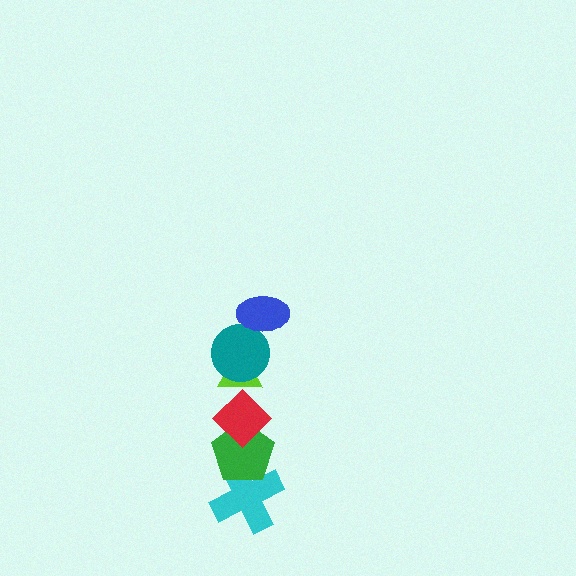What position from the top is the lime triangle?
The lime triangle is 3rd from the top.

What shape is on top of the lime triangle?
The teal circle is on top of the lime triangle.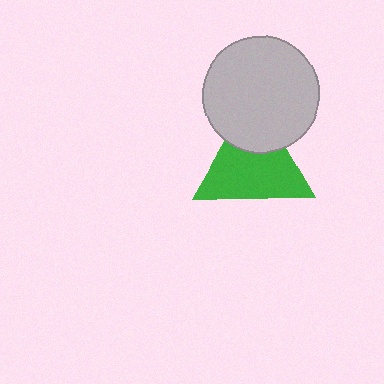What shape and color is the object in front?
The object in front is a light gray circle.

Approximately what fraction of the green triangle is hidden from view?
Roughly 30% of the green triangle is hidden behind the light gray circle.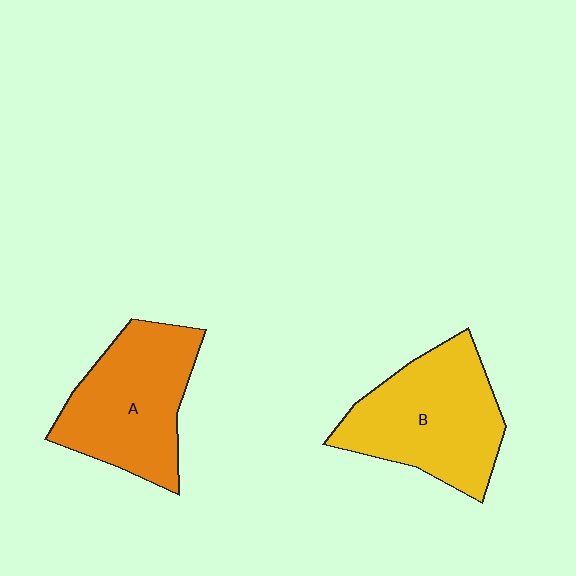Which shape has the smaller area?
Shape A (orange).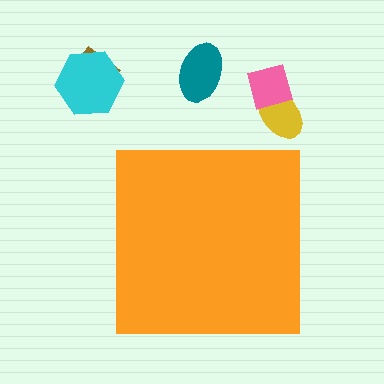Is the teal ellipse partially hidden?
No, the teal ellipse is fully visible.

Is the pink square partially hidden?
No, the pink square is fully visible.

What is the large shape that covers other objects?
An orange square.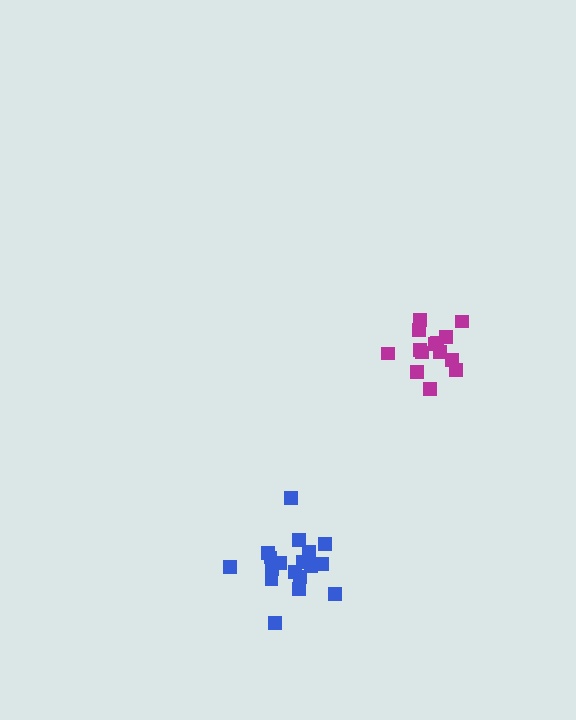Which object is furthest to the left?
The blue cluster is leftmost.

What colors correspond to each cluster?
The clusters are colored: blue, magenta.